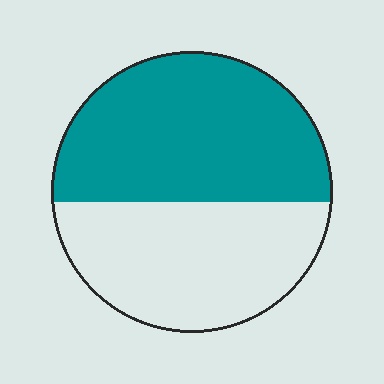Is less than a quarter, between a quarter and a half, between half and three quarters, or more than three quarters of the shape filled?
Between half and three quarters.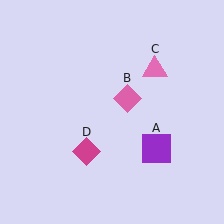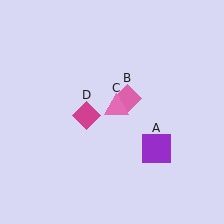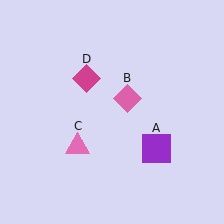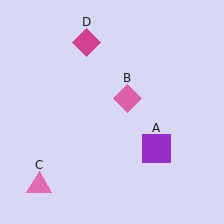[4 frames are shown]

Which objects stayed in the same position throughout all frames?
Purple square (object A) and pink diamond (object B) remained stationary.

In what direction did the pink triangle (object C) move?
The pink triangle (object C) moved down and to the left.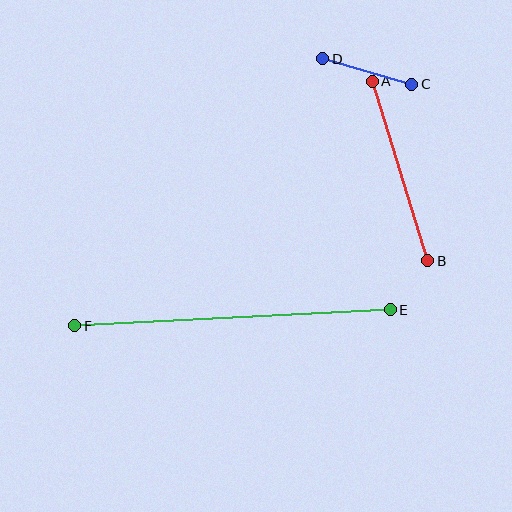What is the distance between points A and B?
The distance is approximately 188 pixels.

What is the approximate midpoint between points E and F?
The midpoint is at approximately (232, 318) pixels.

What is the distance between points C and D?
The distance is approximately 93 pixels.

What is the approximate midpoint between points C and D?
The midpoint is at approximately (367, 71) pixels.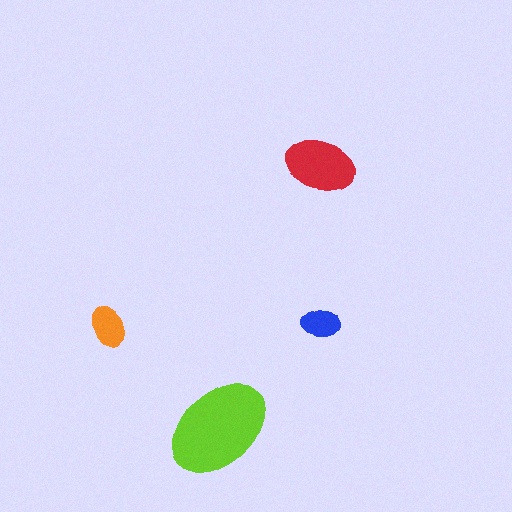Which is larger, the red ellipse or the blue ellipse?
The red one.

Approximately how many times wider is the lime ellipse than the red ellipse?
About 1.5 times wider.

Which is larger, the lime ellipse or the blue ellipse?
The lime one.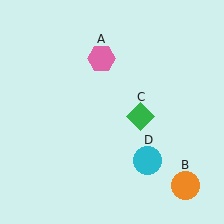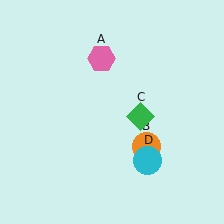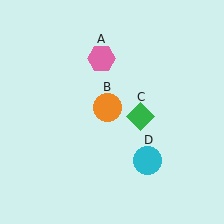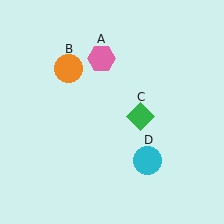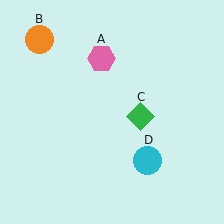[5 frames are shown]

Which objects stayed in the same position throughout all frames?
Pink hexagon (object A) and green diamond (object C) and cyan circle (object D) remained stationary.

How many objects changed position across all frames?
1 object changed position: orange circle (object B).